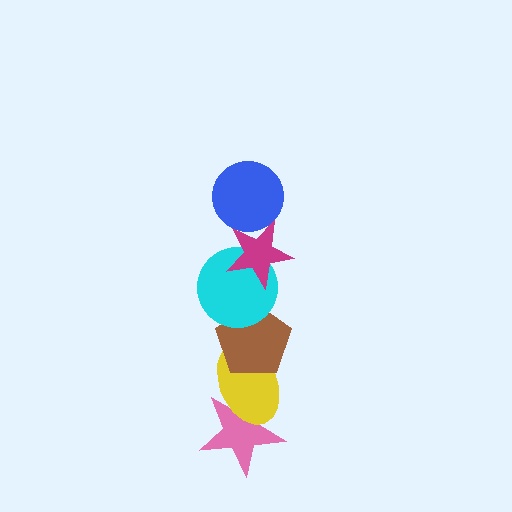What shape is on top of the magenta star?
The blue circle is on top of the magenta star.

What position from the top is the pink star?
The pink star is 6th from the top.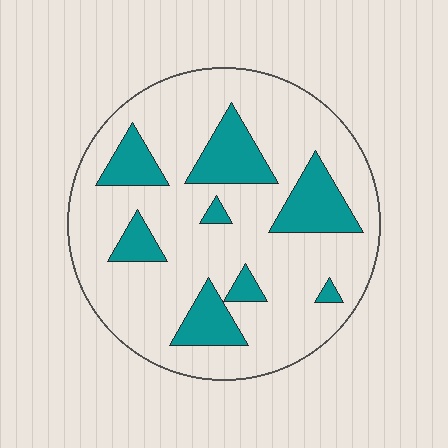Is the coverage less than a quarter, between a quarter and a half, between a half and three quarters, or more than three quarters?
Less than a quarter.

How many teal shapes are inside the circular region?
8.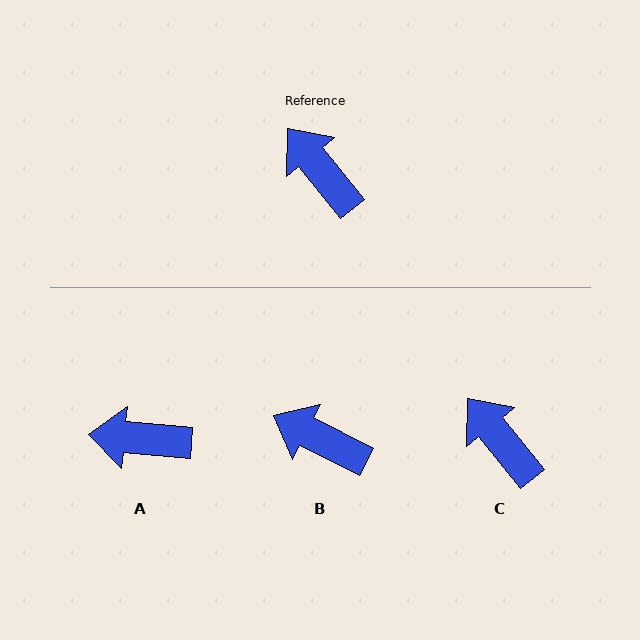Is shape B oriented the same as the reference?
No, it is off by about 25 degrees.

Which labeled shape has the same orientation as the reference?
C.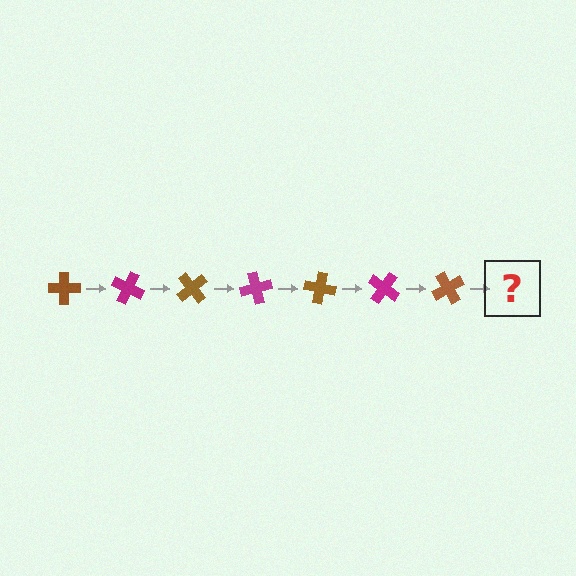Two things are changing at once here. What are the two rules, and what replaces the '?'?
The two rules are that it rotates 25 degrees each step and the color cycles through brown and magenta. The '?' should be a magenta cross, rotated 175 degrees from the start.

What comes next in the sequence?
The next element should be a magenta cross, rotated 175 degrees from the start.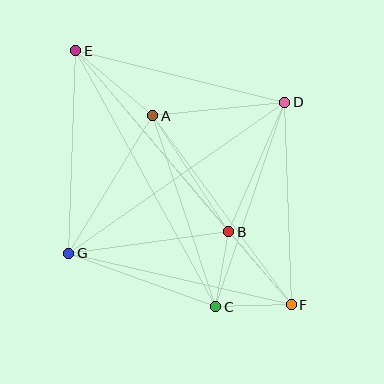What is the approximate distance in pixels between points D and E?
The distance between D and E is approximately 215 pixels.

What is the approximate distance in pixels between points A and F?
The distance between A and F is approximately 234 pixels.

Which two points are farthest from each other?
Points E and F are farthest from each other.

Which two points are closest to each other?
Points C and F are closest to each other.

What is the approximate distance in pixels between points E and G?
The distance between E and G is approximately 202 pixels.